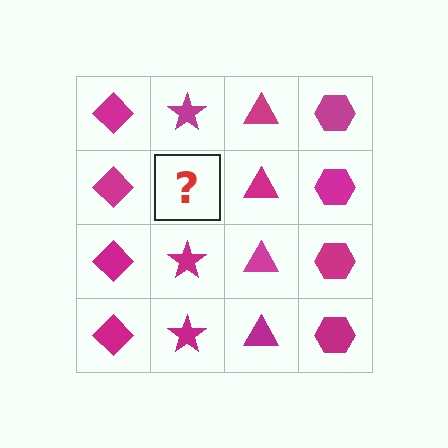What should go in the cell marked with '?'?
The missing cell should contain a magenta star.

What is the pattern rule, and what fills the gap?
The rule is that each column has a consistent shape. The gap should be filled with a magenta star.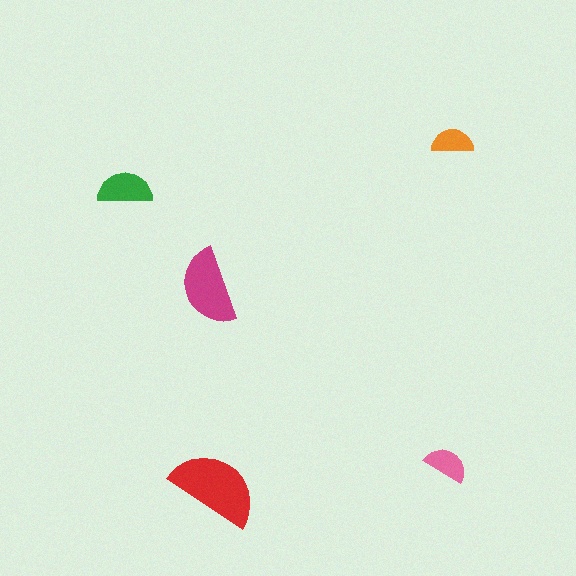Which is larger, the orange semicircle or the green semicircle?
The green one.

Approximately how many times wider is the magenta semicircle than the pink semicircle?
About 2 times wider.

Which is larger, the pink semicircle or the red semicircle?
The red one.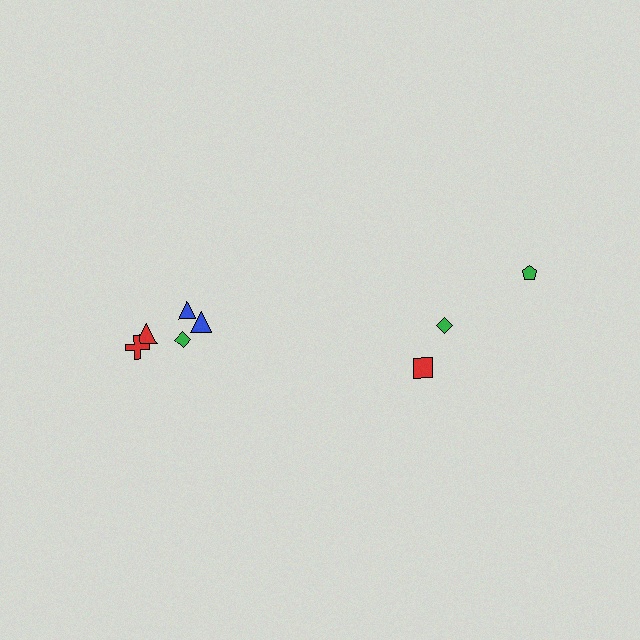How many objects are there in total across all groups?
There are 8 objects.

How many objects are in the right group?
There are 3 objects.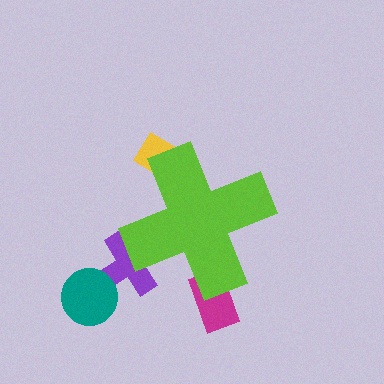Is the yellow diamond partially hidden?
Yes, the yellow diamond is partially hidden behind the lime cross.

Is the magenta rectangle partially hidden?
Yes, the magenta rectangle is partially hidden behind the lime cross.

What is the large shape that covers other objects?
A lime cross.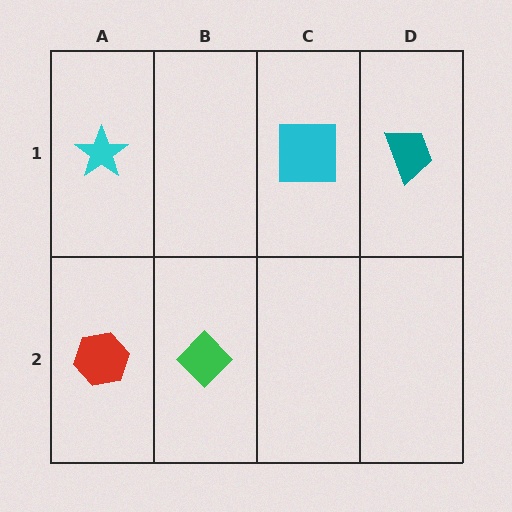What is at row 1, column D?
A teal trapezoid.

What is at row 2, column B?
A green diamond.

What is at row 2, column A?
A red hexagon.